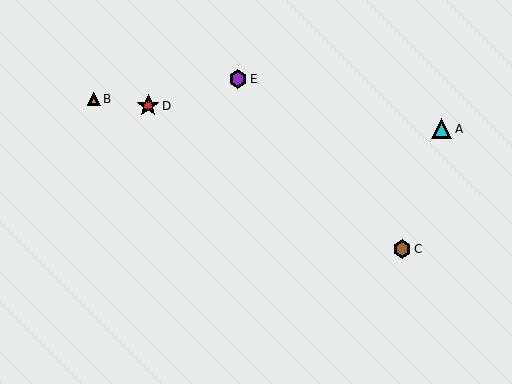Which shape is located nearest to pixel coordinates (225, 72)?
The purple hexagon (labeled E) at (238, 79) is nearest to that location.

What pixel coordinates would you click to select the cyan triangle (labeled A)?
Click at (442, 129) to select the cyan triangle A.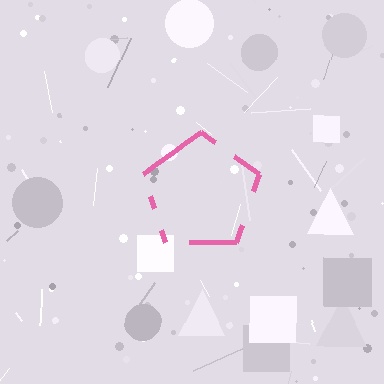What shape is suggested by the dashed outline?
The dashed outline suggests a pentagon.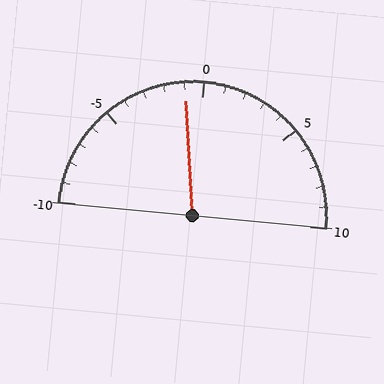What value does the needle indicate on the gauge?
The needle indicates approximately -1.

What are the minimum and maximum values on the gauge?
The gauge ranges from -10 to 10.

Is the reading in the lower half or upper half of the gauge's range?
The reading is in the lower half of the range (-10 to 10).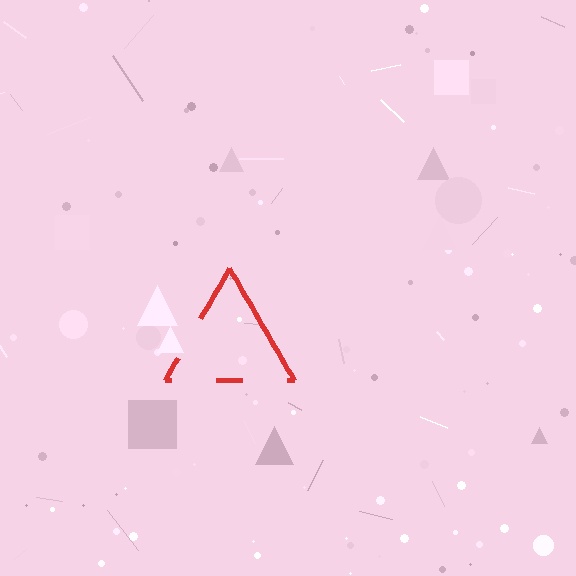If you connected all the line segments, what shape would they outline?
They would outline a triangle.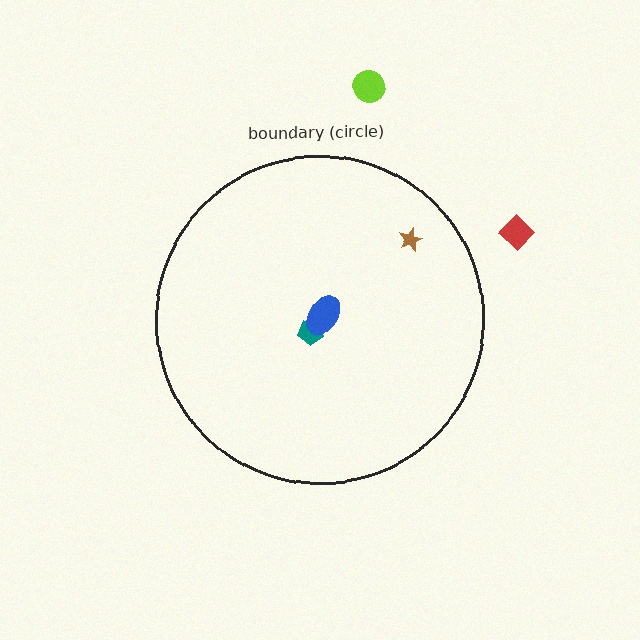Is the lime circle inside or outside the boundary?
Outside.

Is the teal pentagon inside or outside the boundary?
Inside.